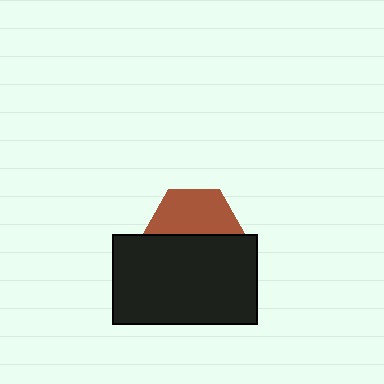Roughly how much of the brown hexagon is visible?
About half of it is visible (roughly 50%).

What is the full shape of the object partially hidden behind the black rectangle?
The partially hidden object is a brown hexagon.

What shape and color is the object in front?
The object in front is a black rectangle.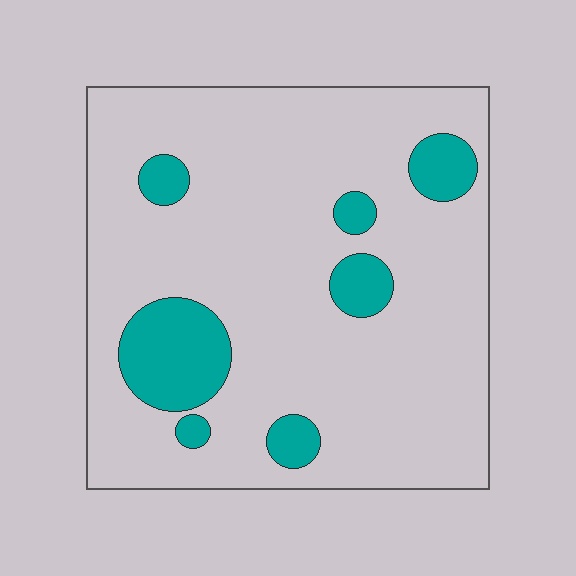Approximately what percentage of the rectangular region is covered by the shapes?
Approximately 15%.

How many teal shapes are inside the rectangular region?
7.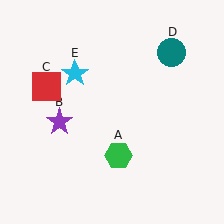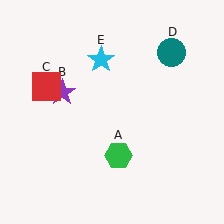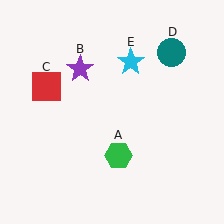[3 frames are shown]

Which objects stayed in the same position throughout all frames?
Green hexagon (object A) and red square (object C) and teal circle (object D) remained stationary.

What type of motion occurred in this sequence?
The purple star (object B), cyan star (object E) rotated clockwise around the center of the scene.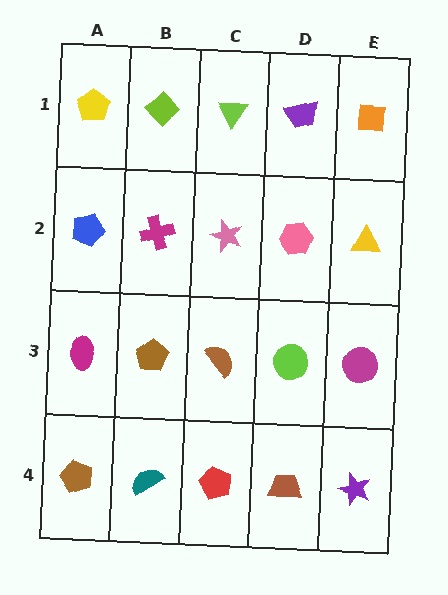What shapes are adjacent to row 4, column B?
A brown pentagon (row 3, column B), a brown pentagon (row 4, column A), a red pentagon (row 4, column C).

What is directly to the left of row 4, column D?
A red pentagon.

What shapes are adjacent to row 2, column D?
A purple trapezoid (row 1, column D), a lime circle (row 3, column D), a pink star (row 2, column C), a yellow triangle (row 2, column E).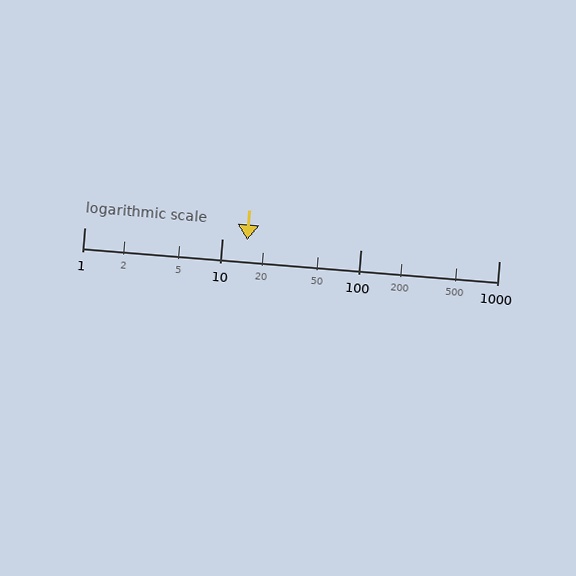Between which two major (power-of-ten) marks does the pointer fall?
The pointer is between 10 and 100.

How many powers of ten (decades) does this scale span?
The scale spans 3 decades, from 1 to 1000.